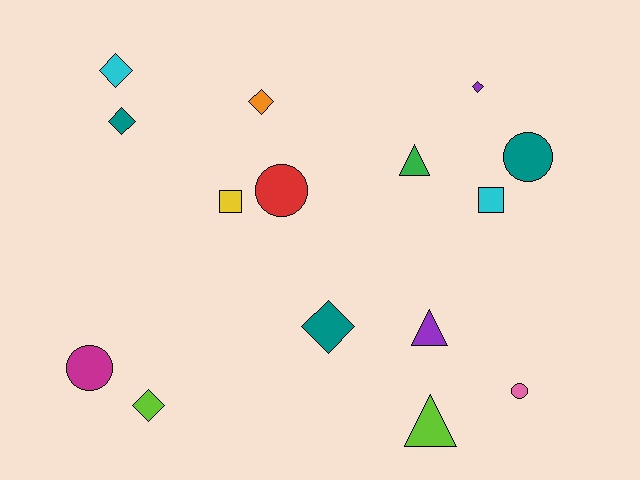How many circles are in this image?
There are 4 circles.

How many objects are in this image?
There are 15 objects.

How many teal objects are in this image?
There are 3 teal objects.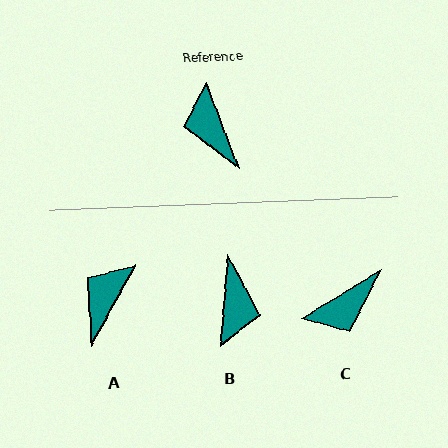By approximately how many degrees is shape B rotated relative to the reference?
Approximately 155 degrees counter-clockwise.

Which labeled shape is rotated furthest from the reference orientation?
B, about 155 degrees away.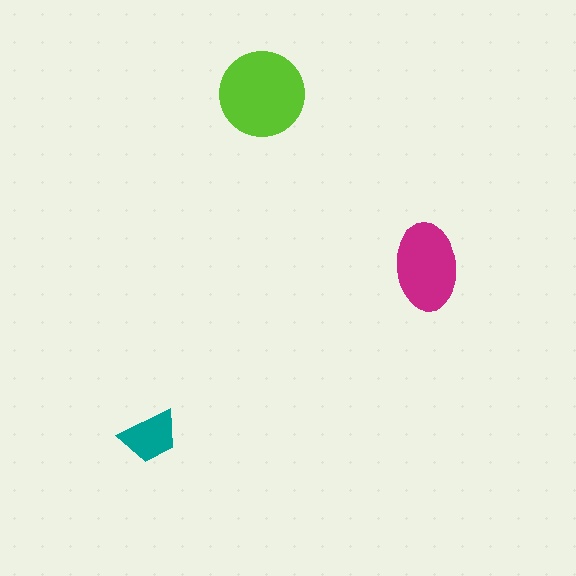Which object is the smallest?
The teal trapezoid.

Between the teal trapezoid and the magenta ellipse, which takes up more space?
The magenta ellipse.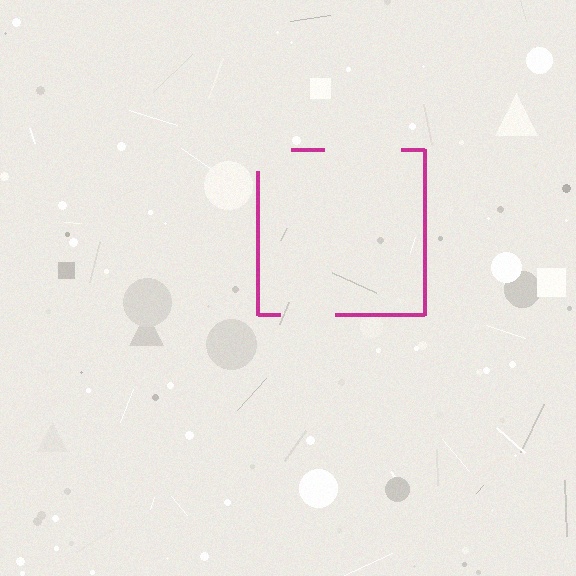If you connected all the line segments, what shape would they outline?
They would outline a square.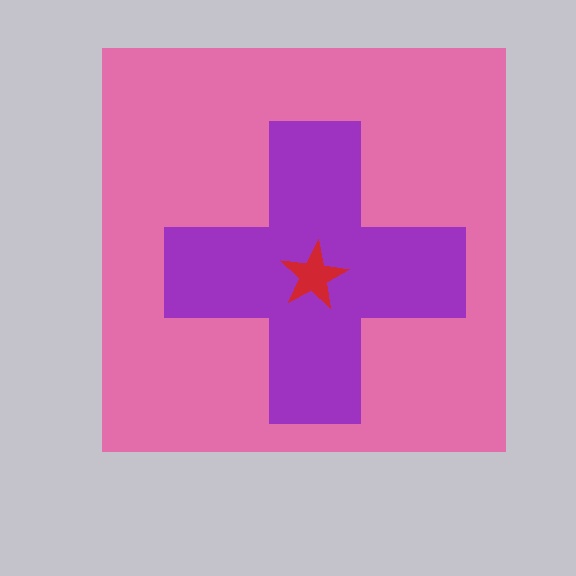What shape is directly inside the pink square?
The purple cross.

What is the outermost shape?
The pink square.